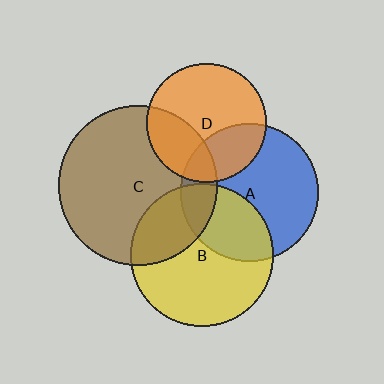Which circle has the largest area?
Circle C (brown).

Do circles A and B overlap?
Yes.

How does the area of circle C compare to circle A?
Approximately 1.3 times.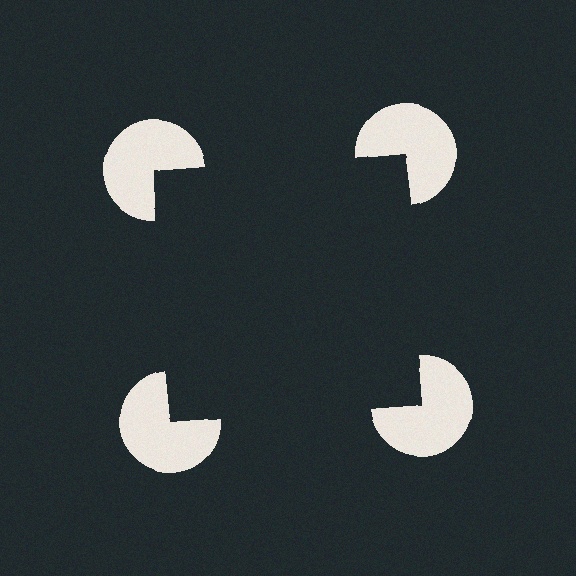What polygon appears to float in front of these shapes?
An illusory square — its edges are inferred from the aligned wedge cuts in the pac-man discs, not physically drawn.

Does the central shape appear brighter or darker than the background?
It typically appears slightly darker than the background, even though no actual brightness change is drawn.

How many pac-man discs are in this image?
There are 4 — one at each vertex of the illusory square.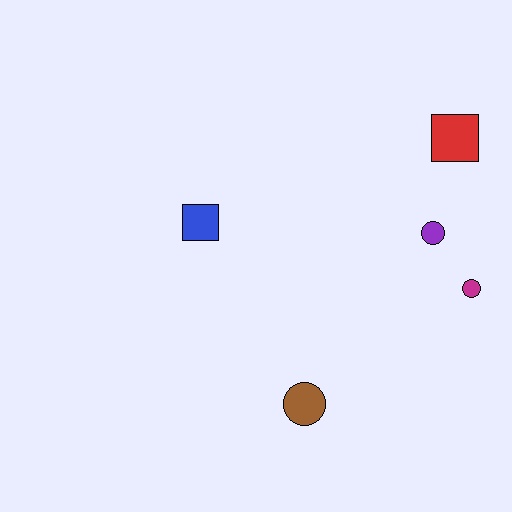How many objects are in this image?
There are 5 objects.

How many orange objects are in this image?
There are no orange objects.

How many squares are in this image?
There are 2 squares.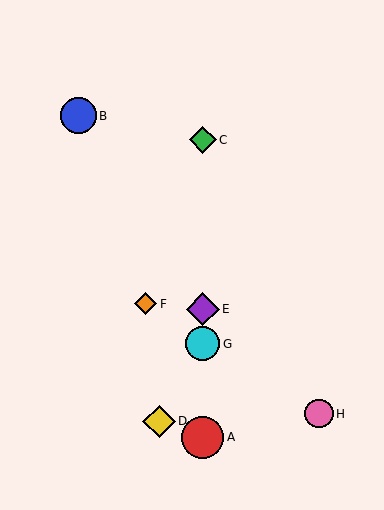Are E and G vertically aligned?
Yes, both are at x≈203.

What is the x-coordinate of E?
Object E is at x≈203.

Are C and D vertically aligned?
No, C is at x≈203 and D is at x≈159.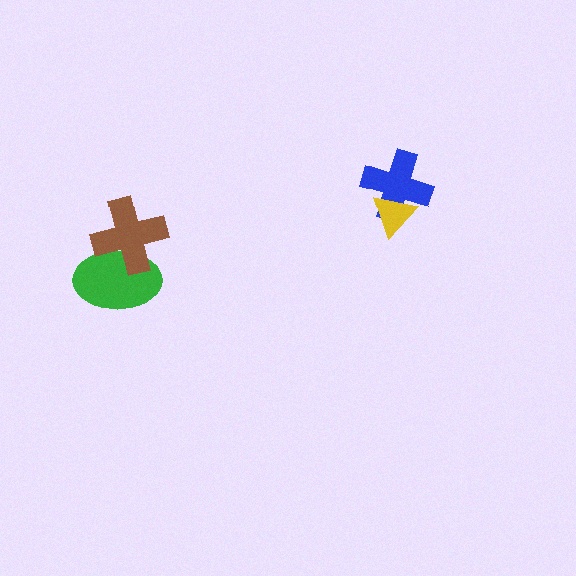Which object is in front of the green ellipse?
The brown cross is in front of the green ellipse.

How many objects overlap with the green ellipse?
1 object overlaps with the green ellipse.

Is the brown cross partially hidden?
No, no other shape covers it.